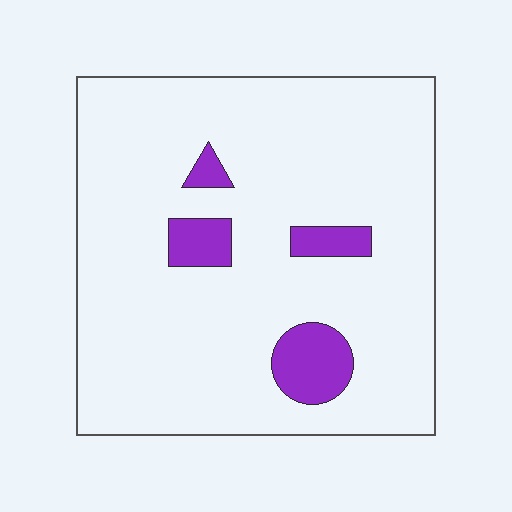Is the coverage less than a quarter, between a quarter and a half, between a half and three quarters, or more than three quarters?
Less than a quarter.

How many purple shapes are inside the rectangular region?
4.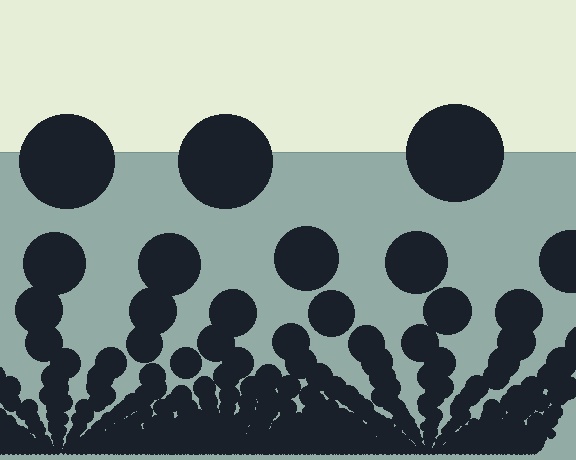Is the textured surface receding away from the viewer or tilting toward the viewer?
The surface appears to tilt toward the viewer. Texture elements get larger and sparser toward the top.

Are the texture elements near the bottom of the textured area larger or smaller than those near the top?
Smaller. The gradient is inverted — elements near the bottom are smaller and denser.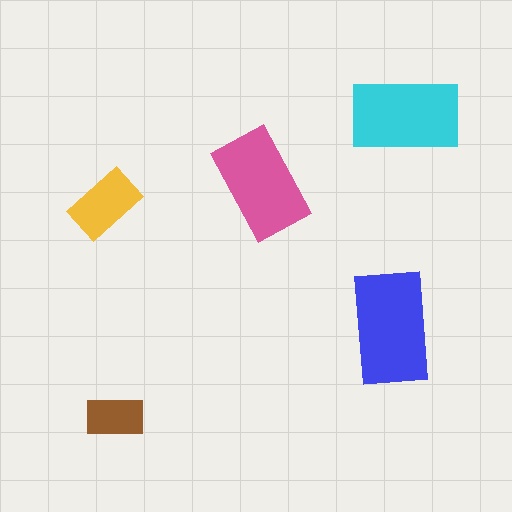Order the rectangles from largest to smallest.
the blue one, the cyan one, the pink one, the yellow one, the brown one.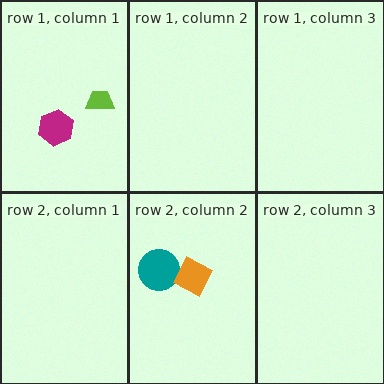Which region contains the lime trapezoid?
The row 1, column 1 region.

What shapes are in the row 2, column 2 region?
The teal circle, the orange diamond.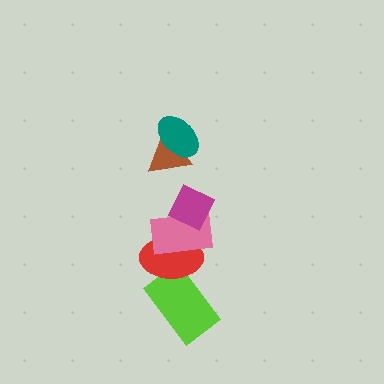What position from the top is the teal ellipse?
The teal ellipse is 1st from the top.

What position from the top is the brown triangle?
The brown triangle is 2nd from the top.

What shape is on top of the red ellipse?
The pink rectangle is on top of the red ellipse.